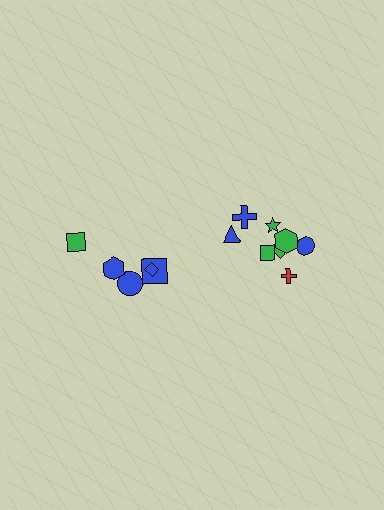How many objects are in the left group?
There are 5 objects.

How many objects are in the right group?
There are 8 objects.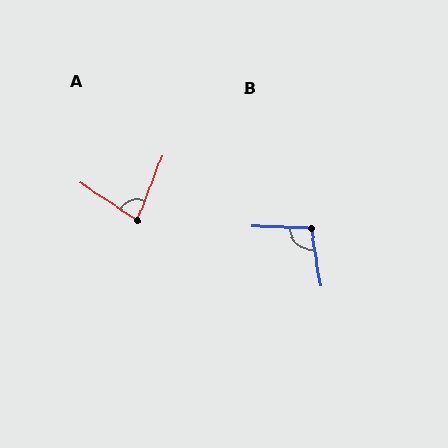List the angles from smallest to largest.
A (78°), B (100°).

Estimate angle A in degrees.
Approximately 78 degrees.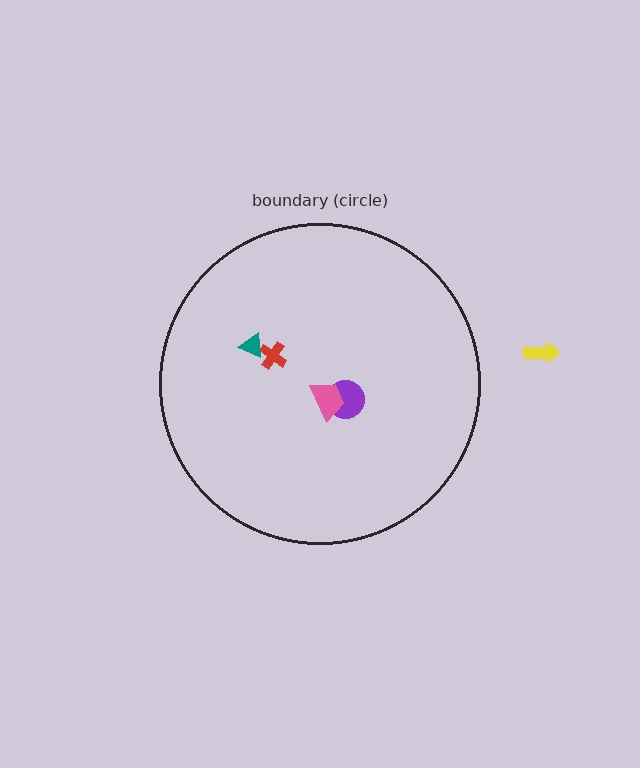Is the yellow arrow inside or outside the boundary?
Outside.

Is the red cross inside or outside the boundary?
Inside.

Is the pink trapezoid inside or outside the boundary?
Inside.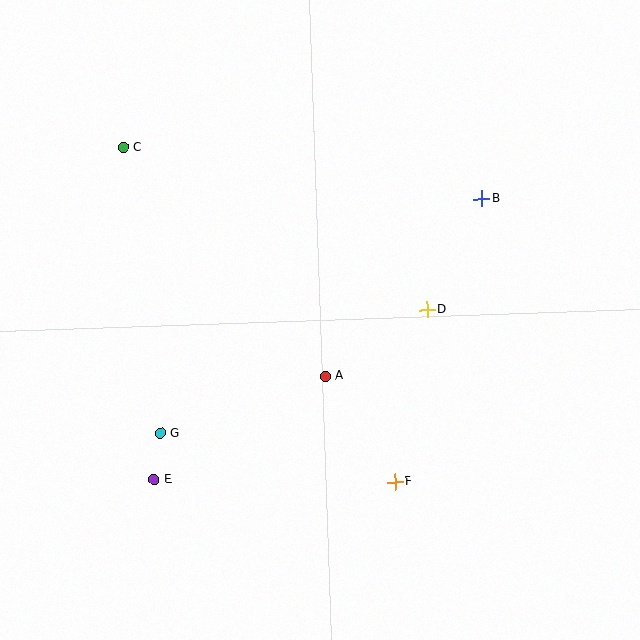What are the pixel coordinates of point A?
Point A is at (325, 376).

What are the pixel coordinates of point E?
Point E is at (154, 479).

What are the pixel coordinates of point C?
Point C is at (123, 148).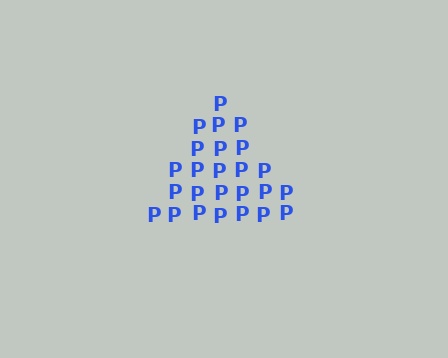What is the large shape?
The large shape is a triangle.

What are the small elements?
The small elements are letter P's.